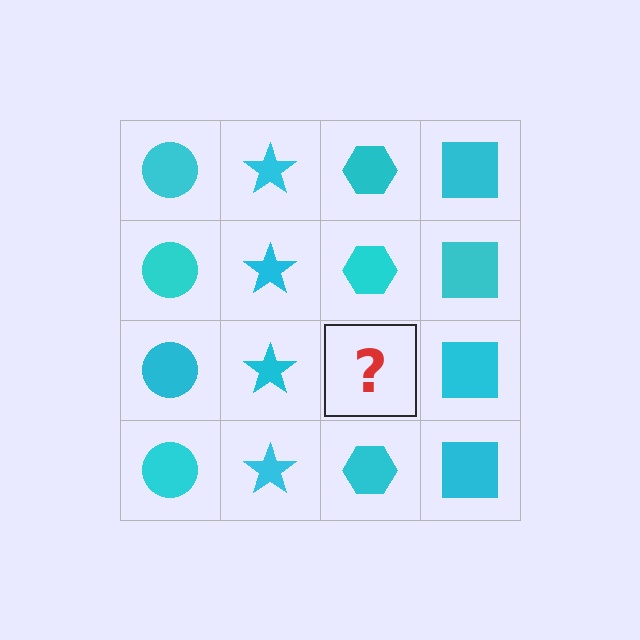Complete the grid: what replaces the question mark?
The question mark should be replaced with a cyan hexagon.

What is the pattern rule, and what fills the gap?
The rule is that each column has a consistent shape. The gap should be filled with a cyan hexagon.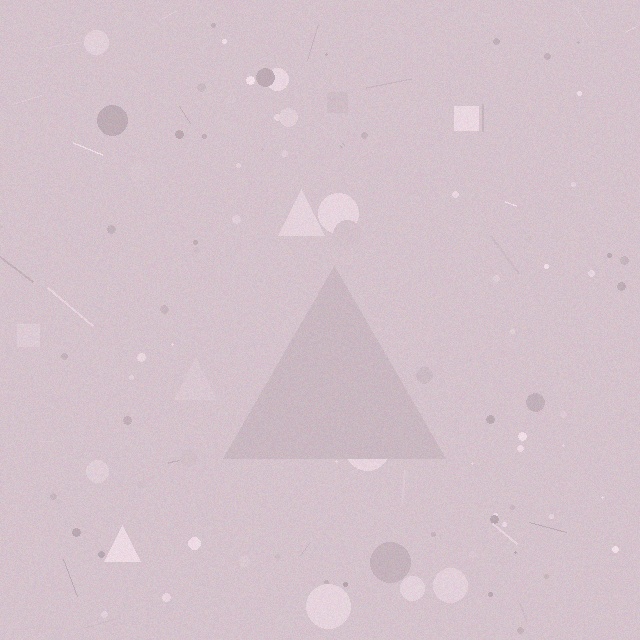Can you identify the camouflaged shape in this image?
The camouflaged shape is a triangle.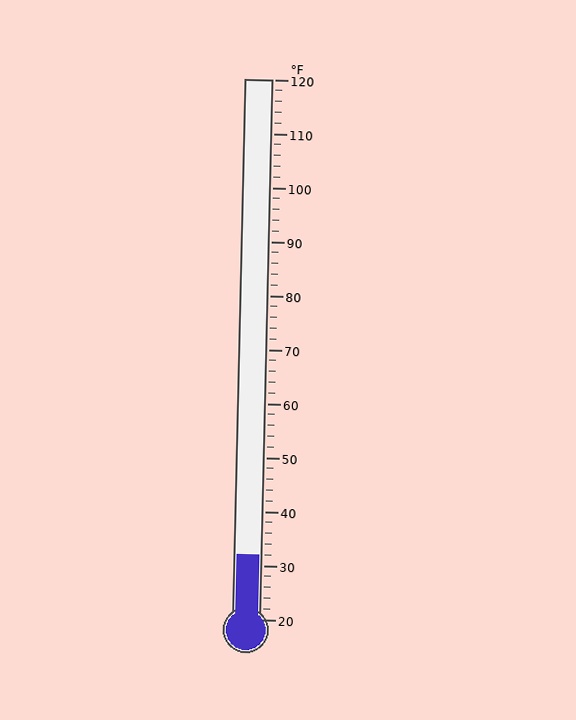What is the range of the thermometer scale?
The thermometer scale ranges from 20°F to 120°F.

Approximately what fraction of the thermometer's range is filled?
The thermometer is filled to approximately 10% of its range.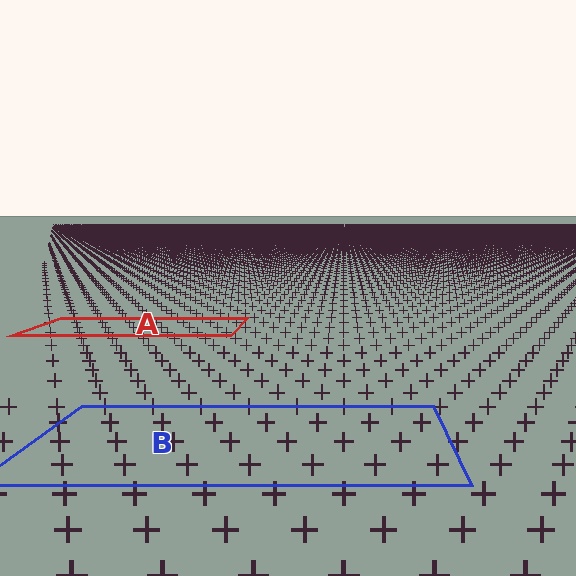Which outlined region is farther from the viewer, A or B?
Region A is farther from the viewer — the texture elements inside it appear smaller and more densely packed.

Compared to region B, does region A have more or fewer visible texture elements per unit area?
Region A has more texture elements per unit area — they are packed more densely because it is farther away.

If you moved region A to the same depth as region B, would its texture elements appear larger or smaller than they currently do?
They would appear larger. At a closer depth, the same texture elements are projected at a bigger on-screen size.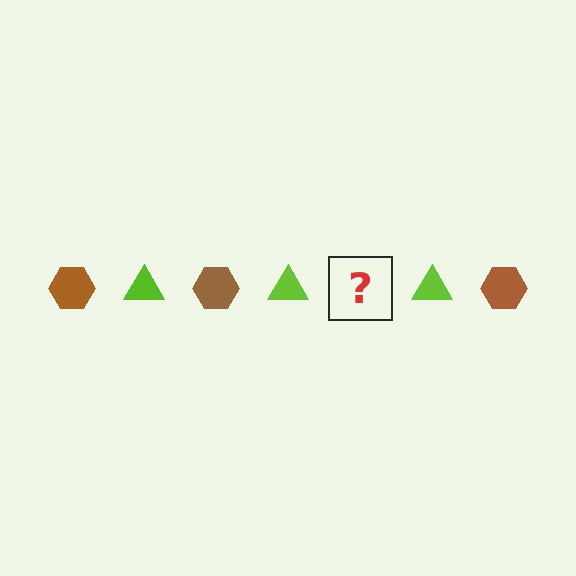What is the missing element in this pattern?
The missing element is a brown hexagon.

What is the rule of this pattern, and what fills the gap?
The rule is that the pattern alternates between brown hexagon and lime triangle. The gap should be filled with a brown hexagon.